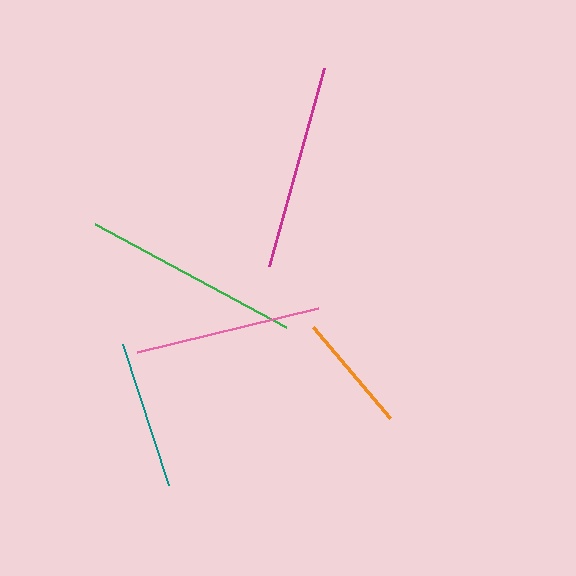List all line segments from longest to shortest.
From longest to shortest: green, magenta, pink, teal, orange.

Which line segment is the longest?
The green line is the longest at approximately 217 pixels.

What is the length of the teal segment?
The teal segment is approximately 148 pixels long.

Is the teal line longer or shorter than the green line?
The green line is longer than the teal line.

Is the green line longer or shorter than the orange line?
The green line is longer than the orange line.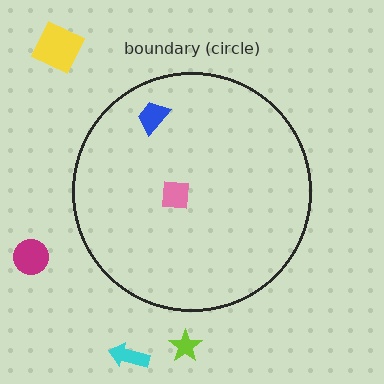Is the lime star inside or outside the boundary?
Outside.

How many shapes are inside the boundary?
2 inside, 4 outside.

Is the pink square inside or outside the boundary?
Inside.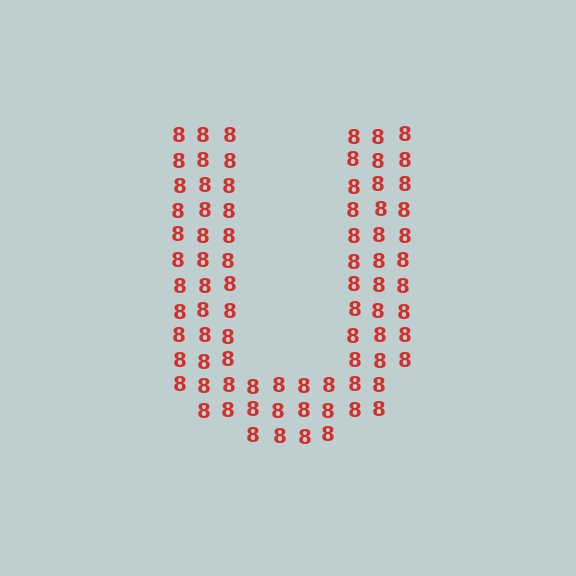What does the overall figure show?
The overall figure shows the letter U.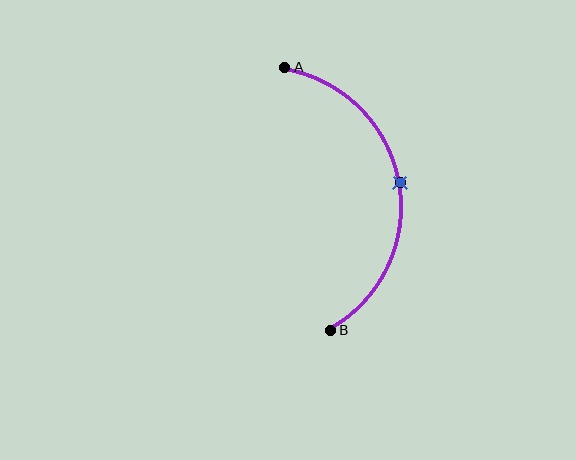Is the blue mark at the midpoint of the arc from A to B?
Yes. The blue mark lies on the arc at equal arc-length from both A and B — it is the arc midpoint.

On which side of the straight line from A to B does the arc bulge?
The arc bulges to the right of the straight line connecting A and B.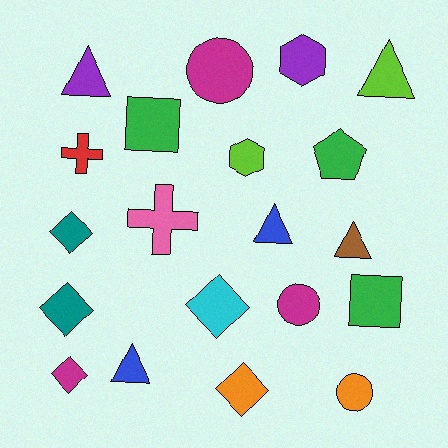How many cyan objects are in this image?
There is 1 cyan object.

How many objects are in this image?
There are 20 objects.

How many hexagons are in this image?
There are 2 hexagons.